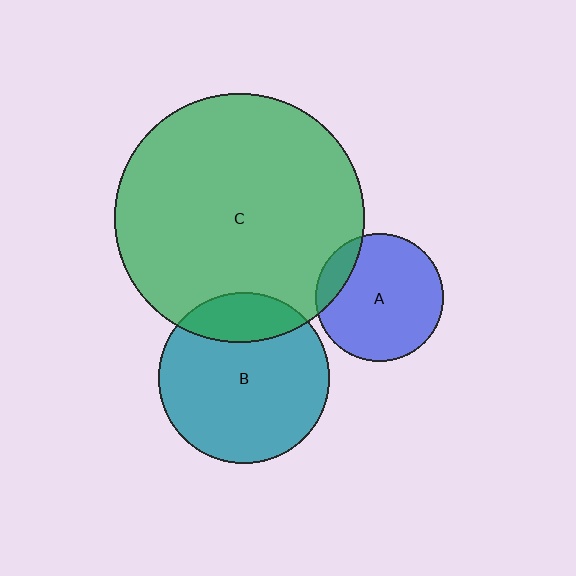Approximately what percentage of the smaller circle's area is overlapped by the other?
Approximately 20%.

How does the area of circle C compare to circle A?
Approximately 3.8 times.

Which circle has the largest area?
Circle C (green).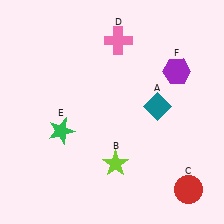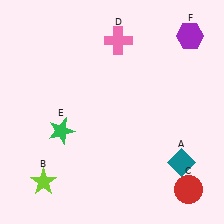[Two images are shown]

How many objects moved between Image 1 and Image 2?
3 objects moved between the two images.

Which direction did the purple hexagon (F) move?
The purple hexagon (F) moved up.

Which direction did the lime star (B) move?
The lime star (B) moved left.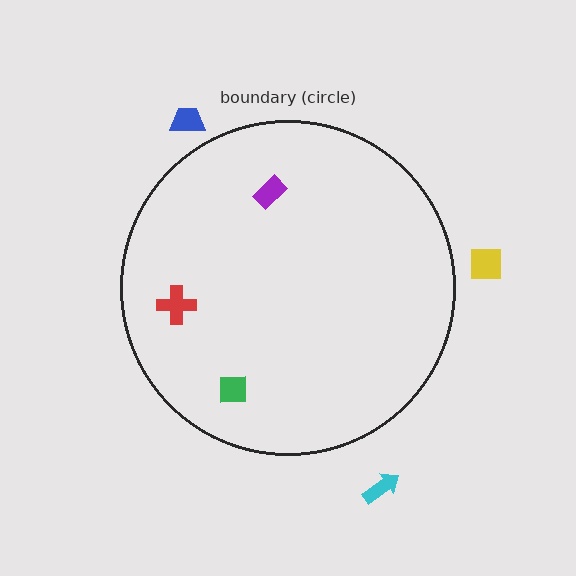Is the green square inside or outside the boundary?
Inside.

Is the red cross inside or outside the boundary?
Inside.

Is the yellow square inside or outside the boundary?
Outside.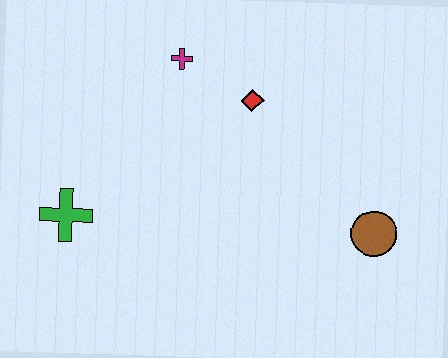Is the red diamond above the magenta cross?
No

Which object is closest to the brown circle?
The red diamond is closest to the brown circle.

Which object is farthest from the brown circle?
The green cross is farthest from the brown circle.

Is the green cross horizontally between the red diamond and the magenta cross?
No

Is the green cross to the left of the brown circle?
Yes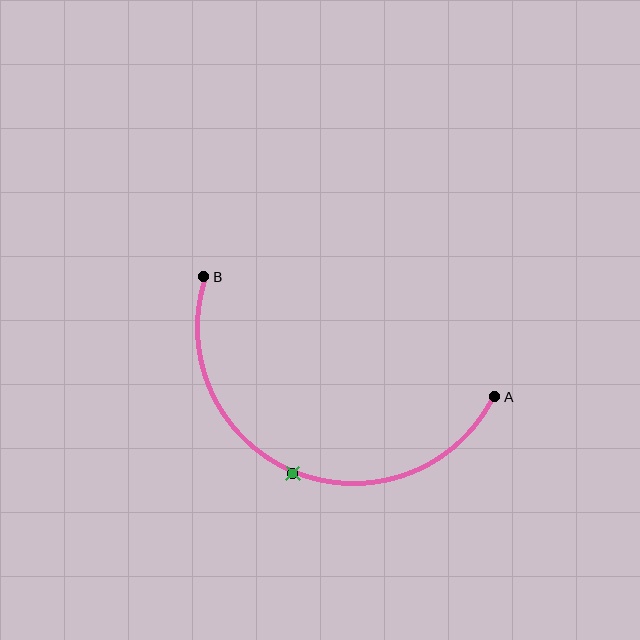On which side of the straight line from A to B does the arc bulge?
The arc bulges below the straight line connecting A and B.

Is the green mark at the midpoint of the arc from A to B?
Yes. The green mark lies on the arc at equal arc-length from both A and B — it is the arc midpoint.